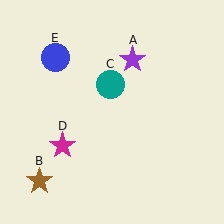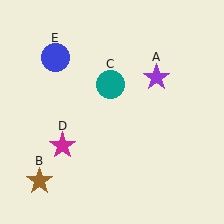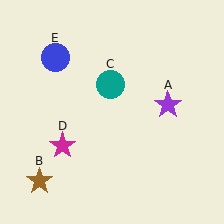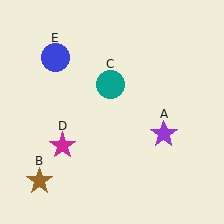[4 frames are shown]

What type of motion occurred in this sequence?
The purple star (object A) rotated clockwise around the center of the scene.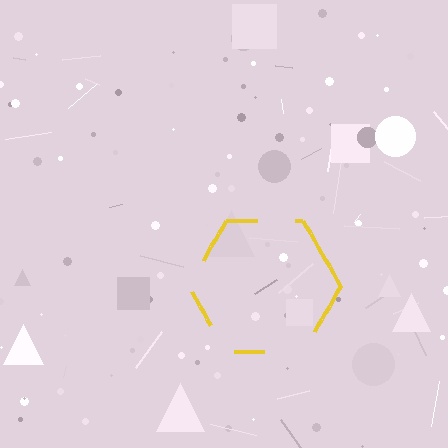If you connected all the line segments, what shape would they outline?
They would outline a hexagon.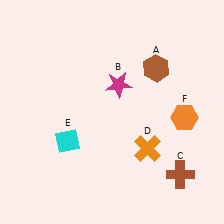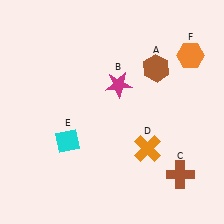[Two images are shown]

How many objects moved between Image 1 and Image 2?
1 object moved between the two images.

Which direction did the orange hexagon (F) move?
The orange hexagon (F) moved up.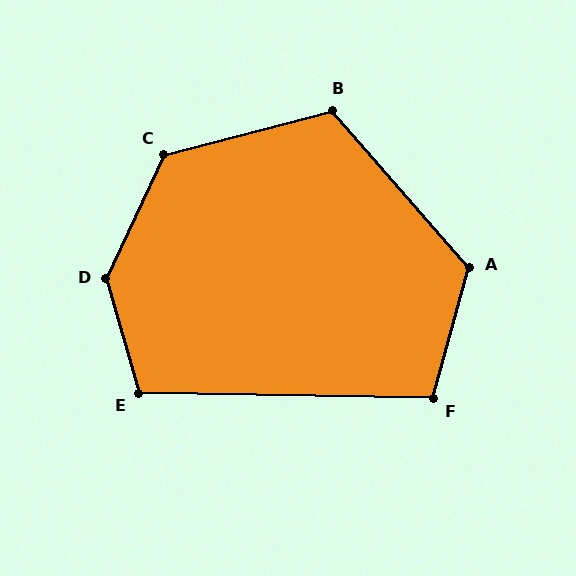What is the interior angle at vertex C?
Approximately 129 degrees (obtuse).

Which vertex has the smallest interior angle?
F, at approximately 104 degrees.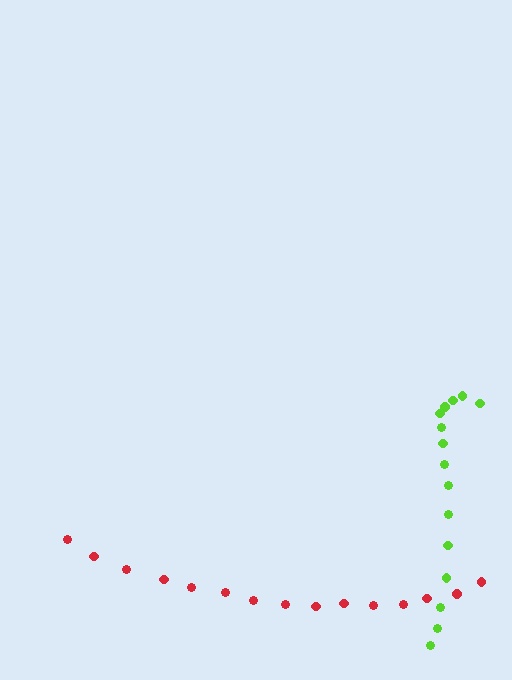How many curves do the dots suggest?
There are 2 distinct paths.